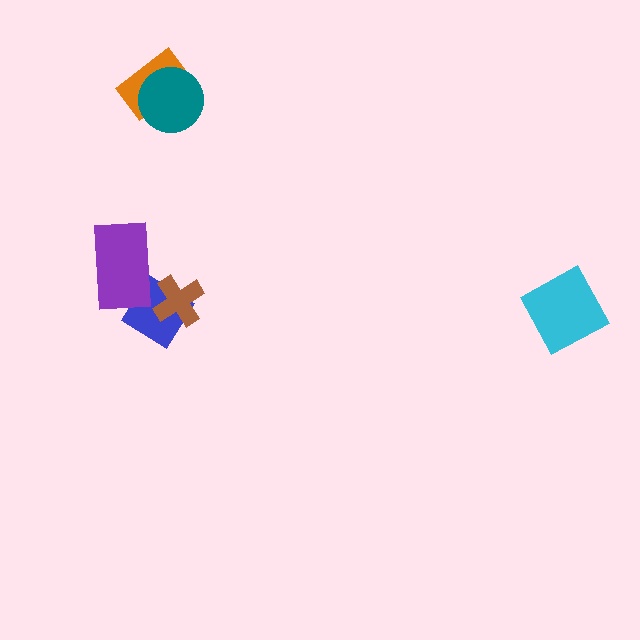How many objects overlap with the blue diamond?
2 objects overlap with the blue diamond.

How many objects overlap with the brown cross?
1 object overlaps with the brown cross.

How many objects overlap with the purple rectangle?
1 object overlaps with the purple rectangle.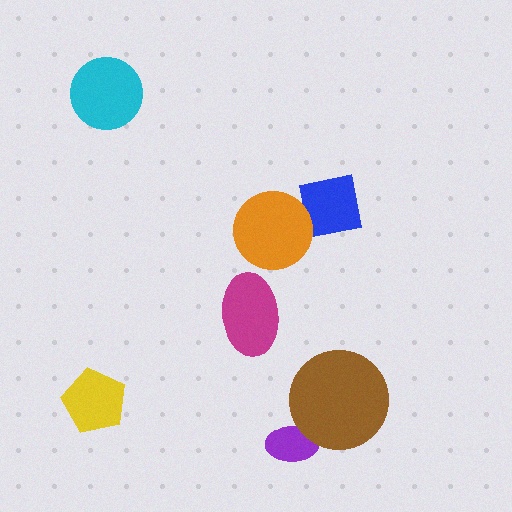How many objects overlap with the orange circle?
0 objects overlap with the orange circle.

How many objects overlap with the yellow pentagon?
0 objects overlap with the yellow pentagon.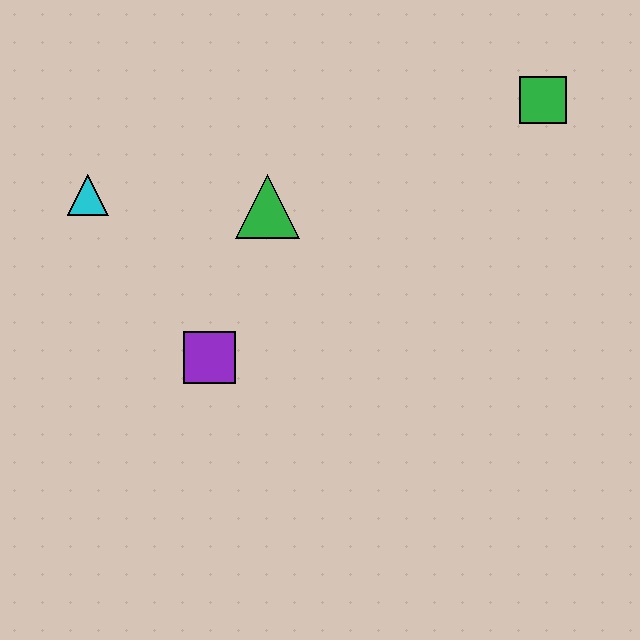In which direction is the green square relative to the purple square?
The green square is to the right of the purple square.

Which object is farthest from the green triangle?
The green square is farthest from the green triangle.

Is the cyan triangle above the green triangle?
Yes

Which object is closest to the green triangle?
The purple square is closest to the green triangle.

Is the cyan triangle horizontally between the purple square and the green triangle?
No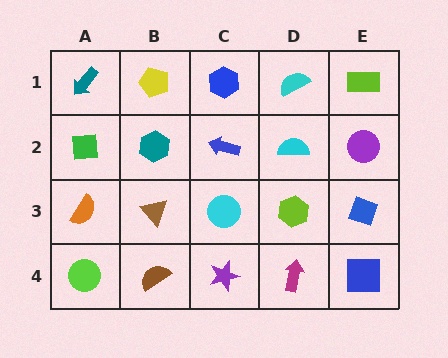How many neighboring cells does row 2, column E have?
3.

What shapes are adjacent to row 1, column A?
A green square (row 2, column A), a yellow pentagon (row 1, column B).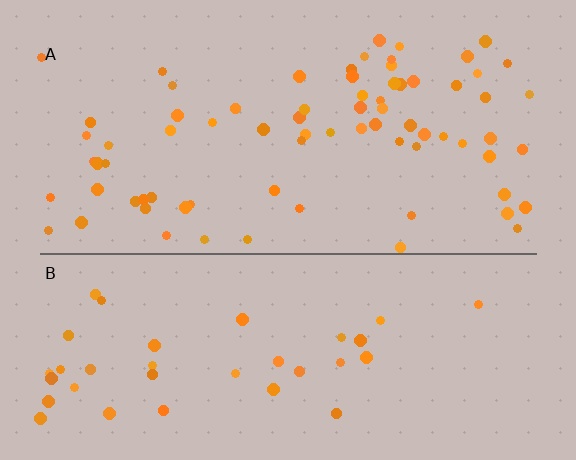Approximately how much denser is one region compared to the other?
Approximately 2.1× — region A over region B.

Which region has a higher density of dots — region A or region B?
A (the top).